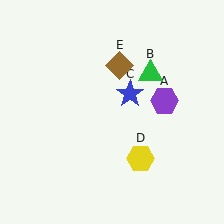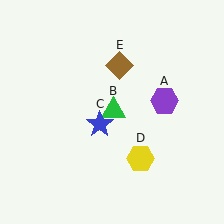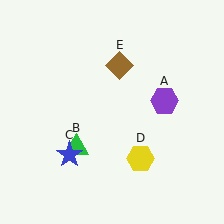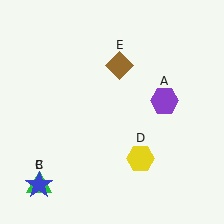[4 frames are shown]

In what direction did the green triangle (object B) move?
The green triangle (object B) moved down and to the left.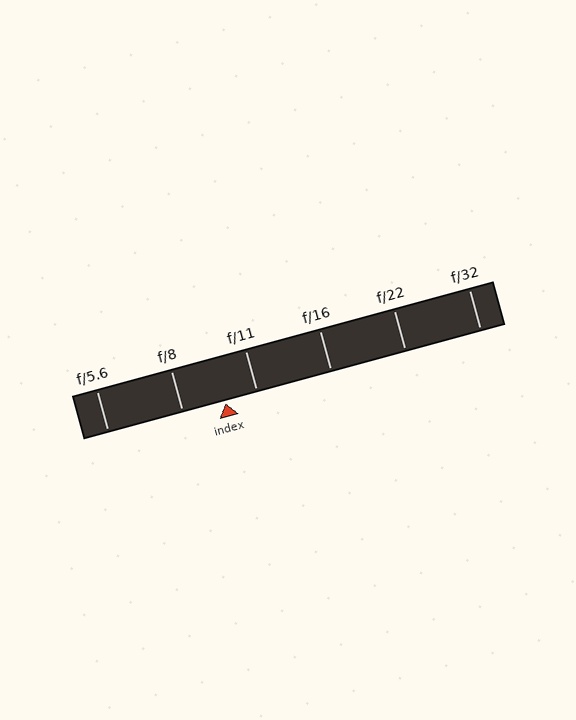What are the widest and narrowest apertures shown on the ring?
The widest aperture shown is f/5.6 and the narrowest is f/32.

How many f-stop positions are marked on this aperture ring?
There are 6 f-stop positions marked.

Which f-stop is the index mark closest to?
The index mark is closest to f/11.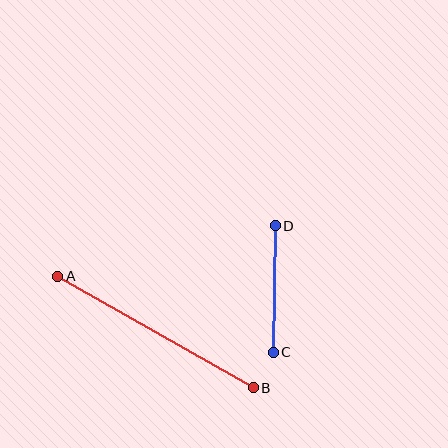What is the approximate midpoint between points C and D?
The midpoint is at approximately (274, 289) pixels.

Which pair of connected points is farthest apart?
Points A and B are farthest apart.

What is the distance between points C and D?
The distance is approximately 126 pixels.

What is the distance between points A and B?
The distance is approximately 225 pixels.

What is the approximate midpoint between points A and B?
The midpoint is at approximately (155, 332) pixels.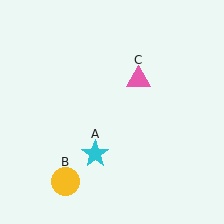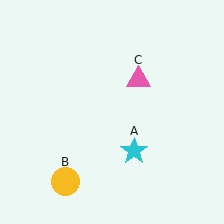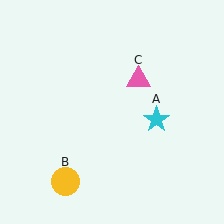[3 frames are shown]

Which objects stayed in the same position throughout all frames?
Yellow circle (object B) and pink triangle (object C) remained stationary.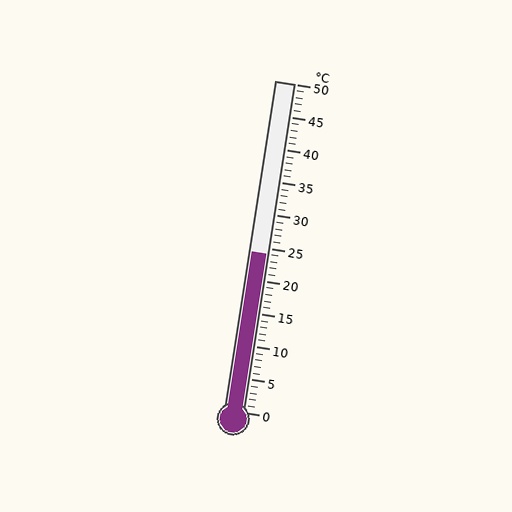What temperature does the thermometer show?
The thermometer shows approximately 24°C.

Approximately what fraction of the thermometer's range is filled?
The thermometer is filled to approximately 50% of its range.